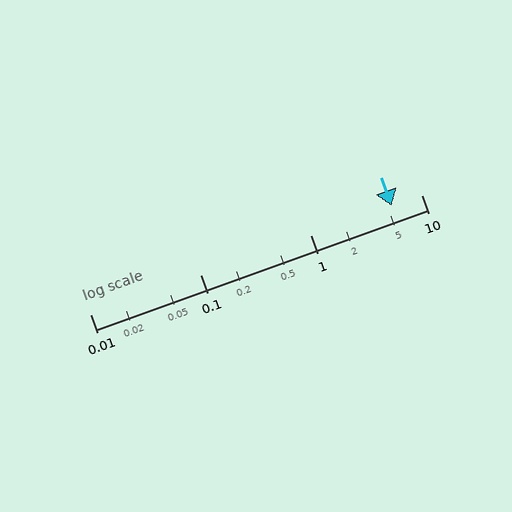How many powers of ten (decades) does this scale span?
The scale spans 3 decades, from 0.01 to 10.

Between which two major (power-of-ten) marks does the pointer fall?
The pointer is between 1 and 10.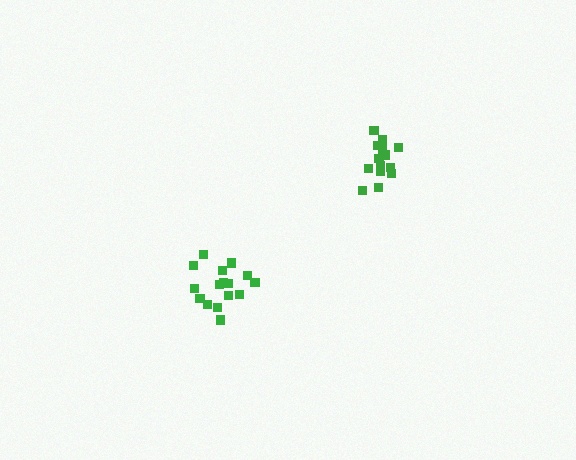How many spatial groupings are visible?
There are 2 spatial groupings.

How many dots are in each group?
Group 1: 14 dots, Group 2: 16 dots (30 total).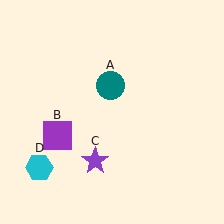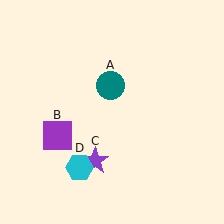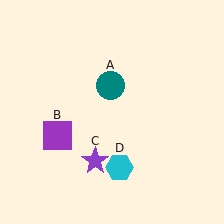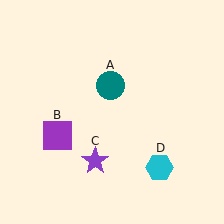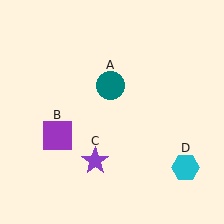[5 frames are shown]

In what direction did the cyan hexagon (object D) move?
The cyan hexagon (object D) moved right.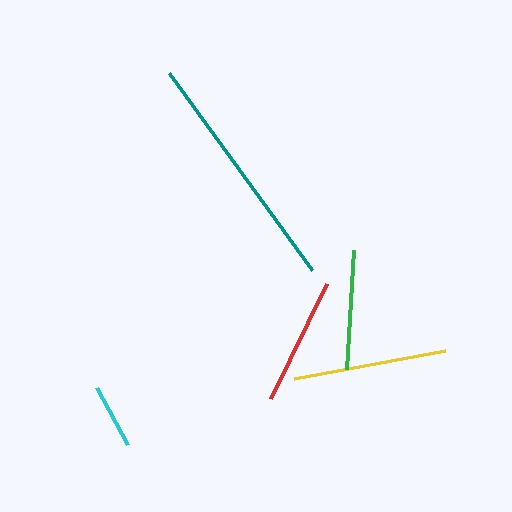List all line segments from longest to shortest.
From longest to shortest: teal, yellow, red, green, cyan.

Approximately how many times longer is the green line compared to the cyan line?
The green line is approximately 1.8 times the length of the cyan line.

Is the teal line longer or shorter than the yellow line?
The teal line is longer than the yellow line.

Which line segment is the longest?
The teal line is the longest at approximately 244 pixels.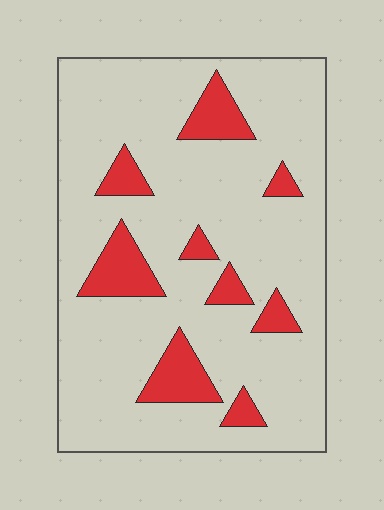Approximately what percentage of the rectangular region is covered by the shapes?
Approximately 15%.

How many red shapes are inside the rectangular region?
9.